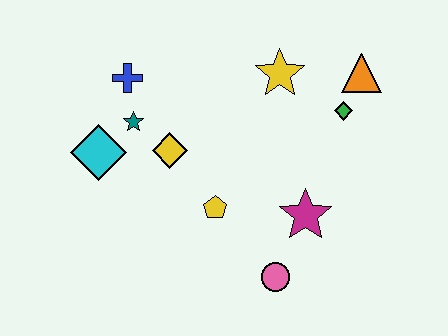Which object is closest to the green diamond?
The orange triangle is closest to the green diamond.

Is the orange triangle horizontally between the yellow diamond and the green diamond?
No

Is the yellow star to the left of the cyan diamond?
No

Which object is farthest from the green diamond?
The cyan diamond is farthest from the green diamond.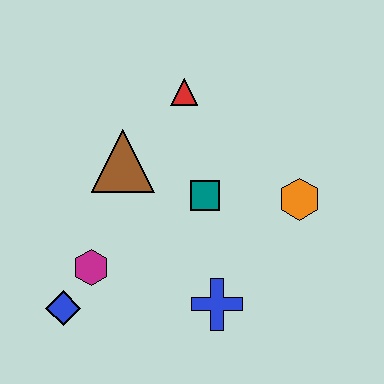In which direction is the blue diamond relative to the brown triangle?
The blue diamond is below the brown triangle.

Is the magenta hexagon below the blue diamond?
No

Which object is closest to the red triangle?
The brown triangle is closest to the red triangle.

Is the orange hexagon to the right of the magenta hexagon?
Yes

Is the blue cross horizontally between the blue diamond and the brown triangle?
No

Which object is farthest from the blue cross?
The red triangle is farthest from the blue cross.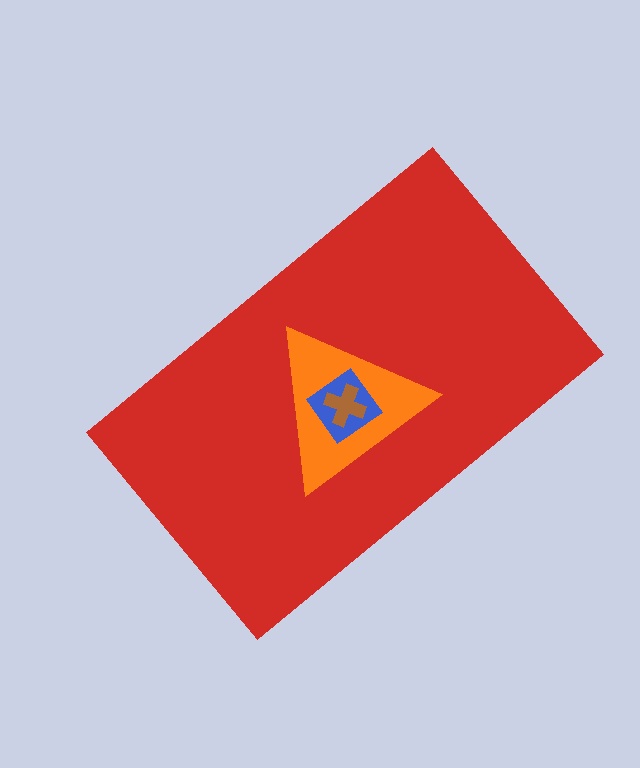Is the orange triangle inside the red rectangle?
Yes.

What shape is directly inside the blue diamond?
The brown cross.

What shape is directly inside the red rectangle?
The orange triangle.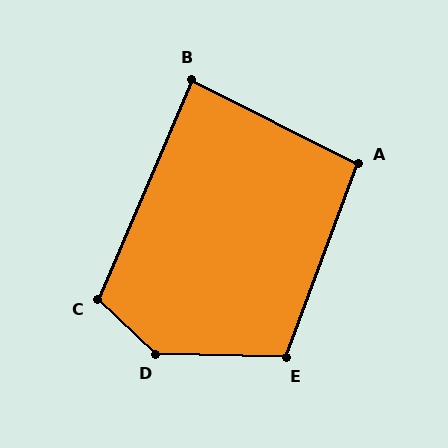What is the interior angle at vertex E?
Approximately 109 degrees (obtuse).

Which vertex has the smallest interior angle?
B, at approximately 87 degrees.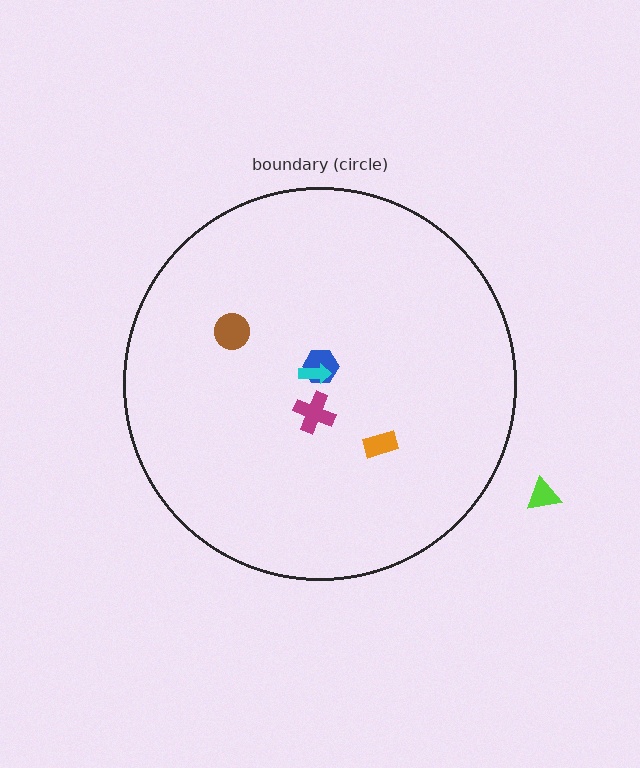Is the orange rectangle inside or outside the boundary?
Inside.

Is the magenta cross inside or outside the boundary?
Inside.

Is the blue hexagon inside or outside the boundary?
Inside.